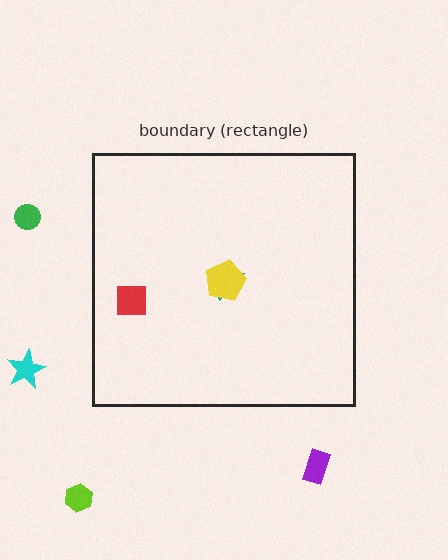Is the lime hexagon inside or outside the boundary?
Outside.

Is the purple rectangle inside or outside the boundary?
Outside.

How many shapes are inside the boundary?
3 inside, 4 outside.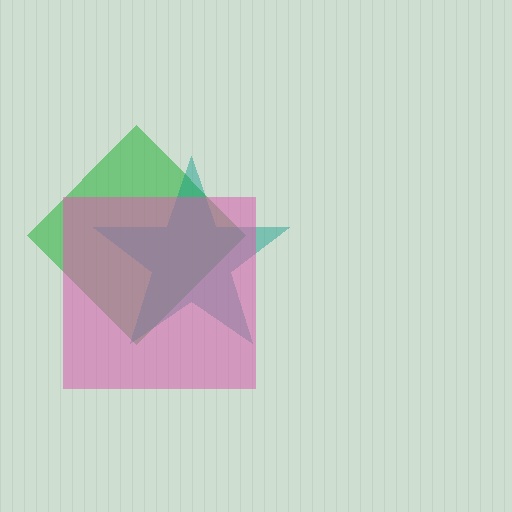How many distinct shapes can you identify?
There are 3 distinct shapes: a green diamond, a teal star, a pink square.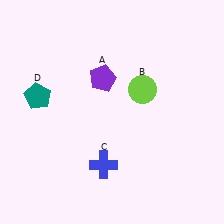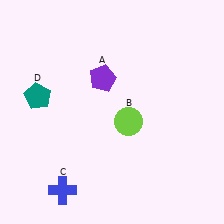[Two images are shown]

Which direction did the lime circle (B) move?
The lime circle (B) moved down.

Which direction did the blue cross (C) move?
The blue cross (C) moved left.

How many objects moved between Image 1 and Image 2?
2 objects moved between the two images.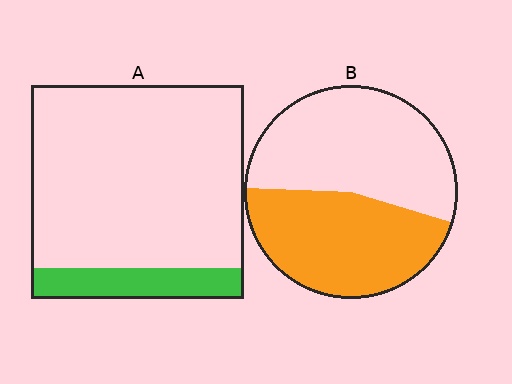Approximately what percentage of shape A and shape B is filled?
A is approximately 15% and B is approximately 45%.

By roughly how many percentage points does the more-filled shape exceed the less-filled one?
By roughly 30 percentage points (B over A).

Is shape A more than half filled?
No.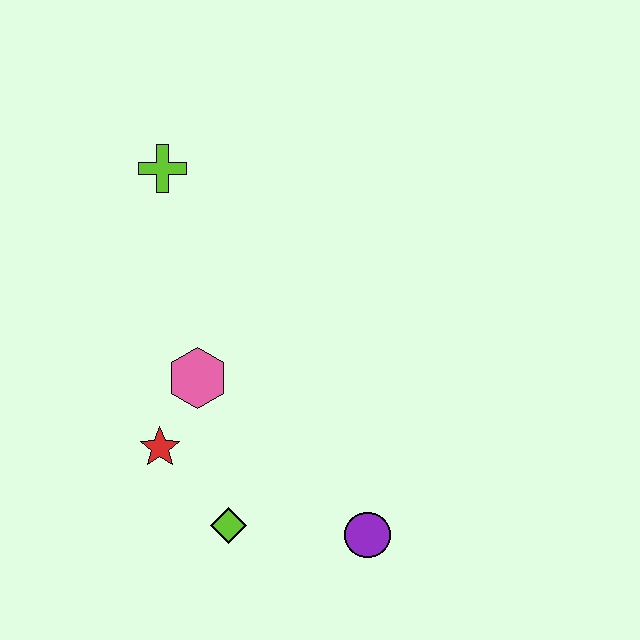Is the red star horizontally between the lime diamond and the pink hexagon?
No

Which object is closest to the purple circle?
The lime diamond is closest to the purple circle.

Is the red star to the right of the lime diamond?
No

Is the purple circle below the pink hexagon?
Yes